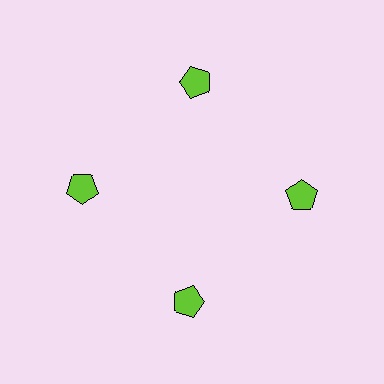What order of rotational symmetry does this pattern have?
This pattern has 4-fold rotational symmetry.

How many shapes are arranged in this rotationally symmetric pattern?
There are 4 shapes, arranged in 4 groups of 1.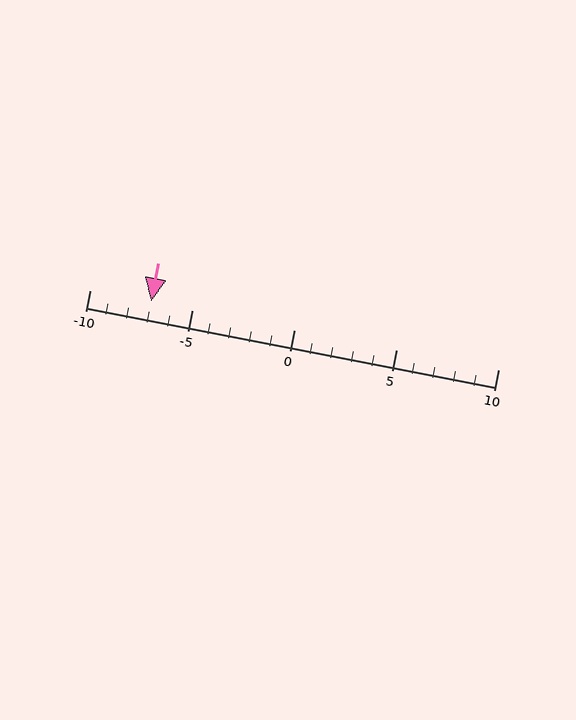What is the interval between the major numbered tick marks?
The major tick marks are spaced 5 units apart.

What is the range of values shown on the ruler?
The ruler shows values from -10 to 10.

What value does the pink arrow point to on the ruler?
The pink arrow points to approximately -7.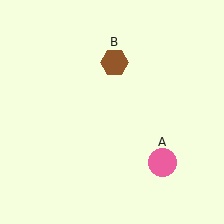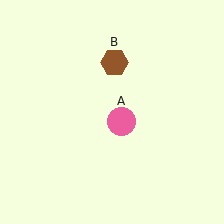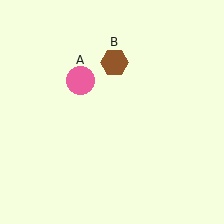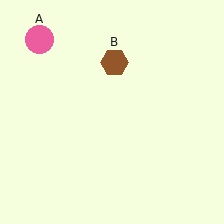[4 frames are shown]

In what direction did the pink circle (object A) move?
The pink circle (object A) moved up and to the left.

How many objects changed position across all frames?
1 object changed position: pink circle (object A).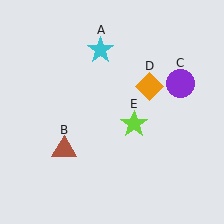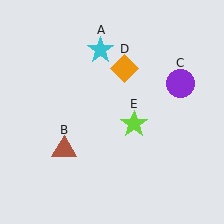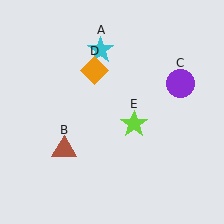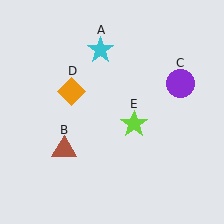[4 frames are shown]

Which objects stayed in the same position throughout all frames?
Cyan star (object A) and brown triangle (object B) and purple circle (object C) and lime star (object E) remained stationary.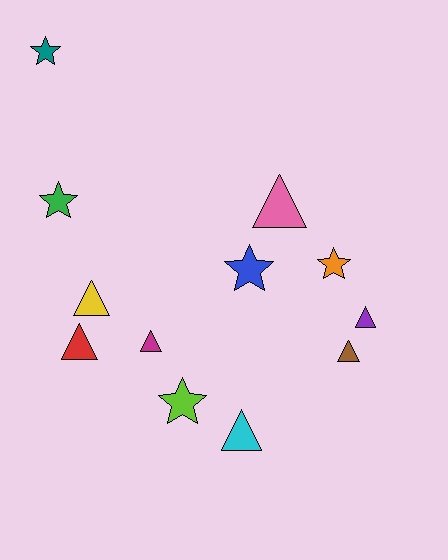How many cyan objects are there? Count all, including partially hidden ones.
There is 1 cyan object.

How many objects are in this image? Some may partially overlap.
There are 12 objects.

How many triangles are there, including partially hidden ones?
There are 7 triangles.